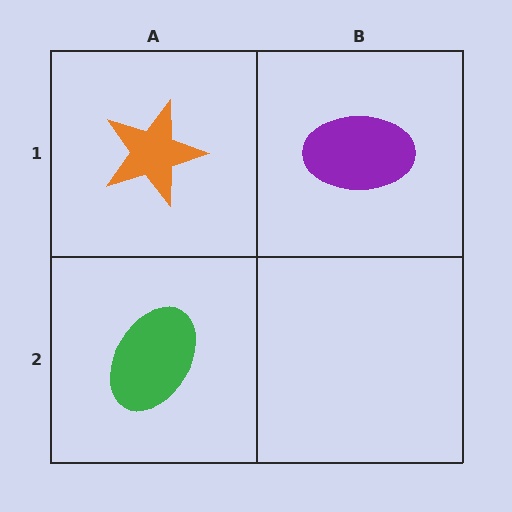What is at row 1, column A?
An orange star.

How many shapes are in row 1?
2 shapes.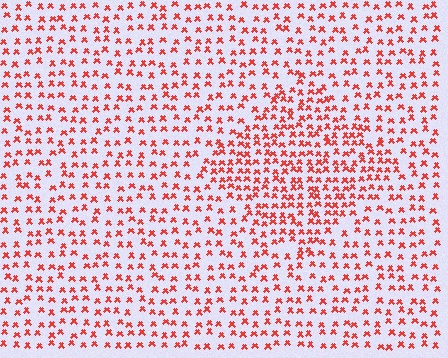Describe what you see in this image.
The image contains small red elements arranged at two different densities. A diamond-shaped region is visible where the elements are more densely packed than the surrounding area.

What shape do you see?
I see a diamond.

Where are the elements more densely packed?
The elements are more densely packed inside the diamond boundary.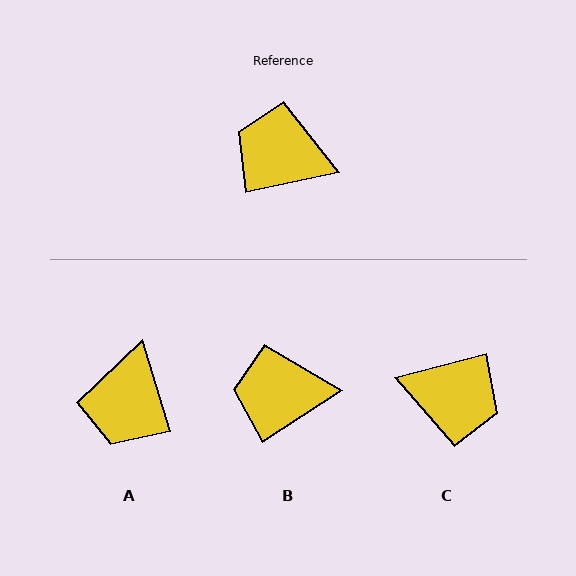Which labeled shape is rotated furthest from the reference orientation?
C, about 177 degrees away.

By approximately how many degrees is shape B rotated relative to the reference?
Approximately 22 degrees counter-clockwise.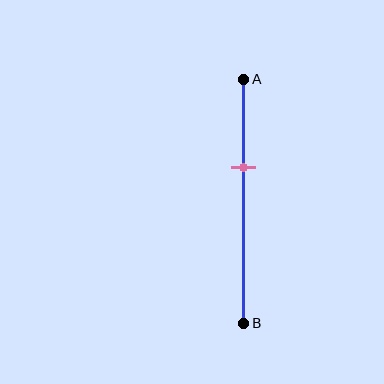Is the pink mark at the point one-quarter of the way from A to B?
No, the mark is at about 35% from A, not at the 25% one-quarter point.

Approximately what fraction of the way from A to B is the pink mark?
The pink mark is approximately 35% of the way from A to B.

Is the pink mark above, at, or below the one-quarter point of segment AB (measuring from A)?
The pink mark is below the one-quarter point of segment AB.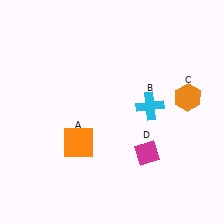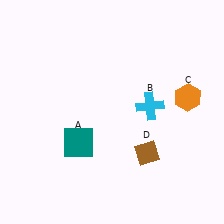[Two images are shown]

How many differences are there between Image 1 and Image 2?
There are 2 differences between the two images.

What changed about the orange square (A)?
In Image 1, A is orange. In Image 2, it changed to teal.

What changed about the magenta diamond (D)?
In Image 1, D is magenta. In Image 2, it changed to brown.